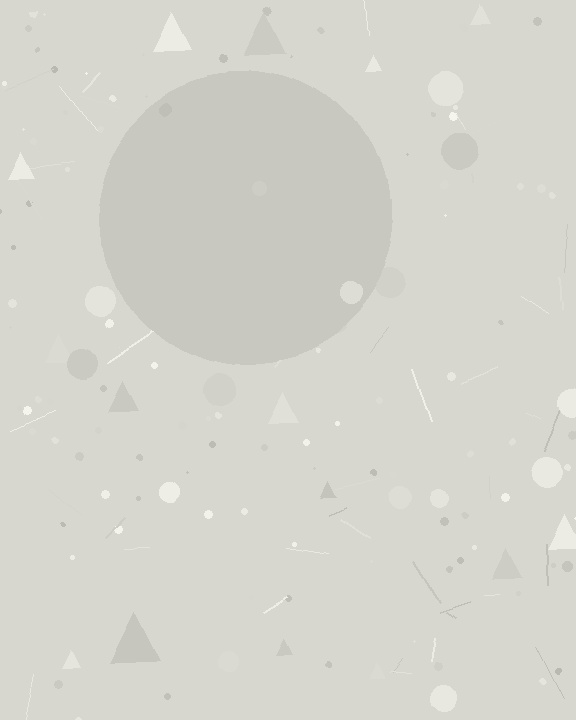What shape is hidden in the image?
A circle is hidden in the image.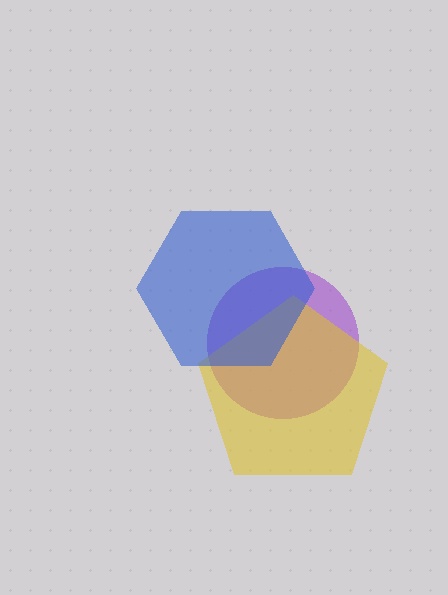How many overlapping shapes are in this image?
There are 3 overlapping shapes in the image.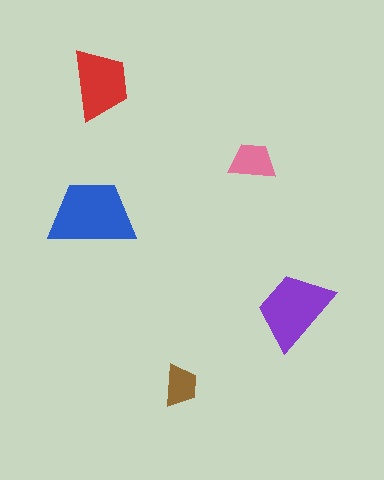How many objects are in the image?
There are 5 objects in the image.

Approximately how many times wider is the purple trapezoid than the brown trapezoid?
About 2 times wider.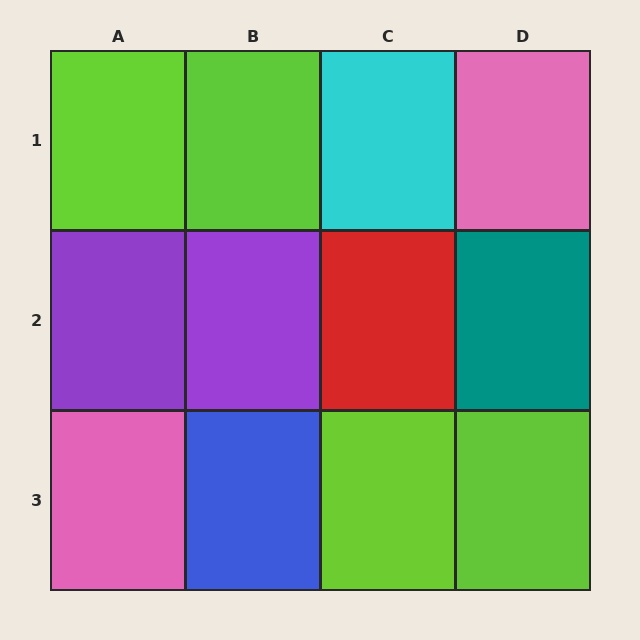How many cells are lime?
4 cells are lime.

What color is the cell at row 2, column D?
Teal.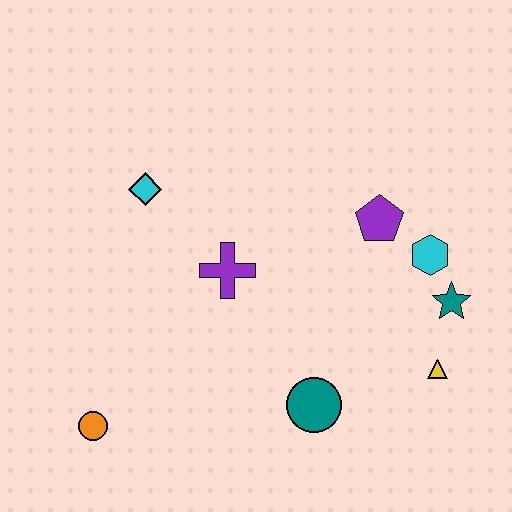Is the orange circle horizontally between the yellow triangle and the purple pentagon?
No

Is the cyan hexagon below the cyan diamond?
Yes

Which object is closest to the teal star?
The cyan hexagon is closest to the teal star.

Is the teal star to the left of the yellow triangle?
No